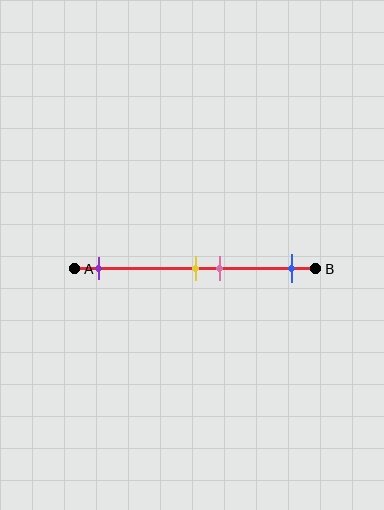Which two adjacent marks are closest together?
The yellow and pink marks are the closest adjacent pair.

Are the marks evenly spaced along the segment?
No, the marks are not evenly spaced.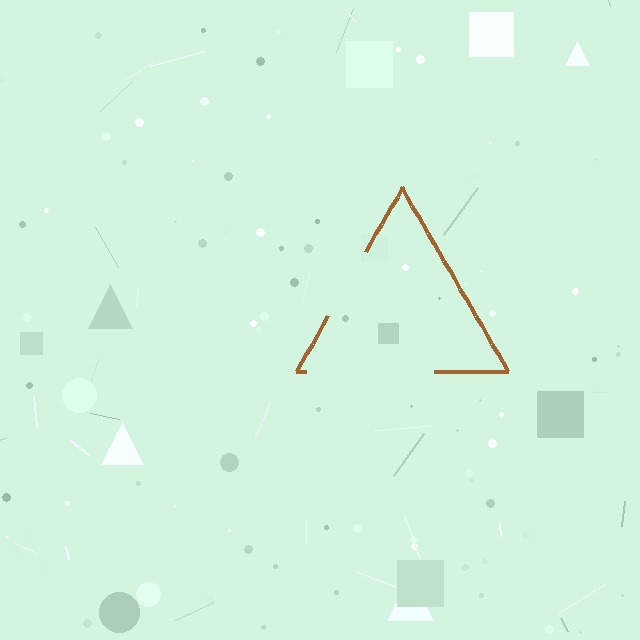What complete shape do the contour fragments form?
The contour fragments form a triangle.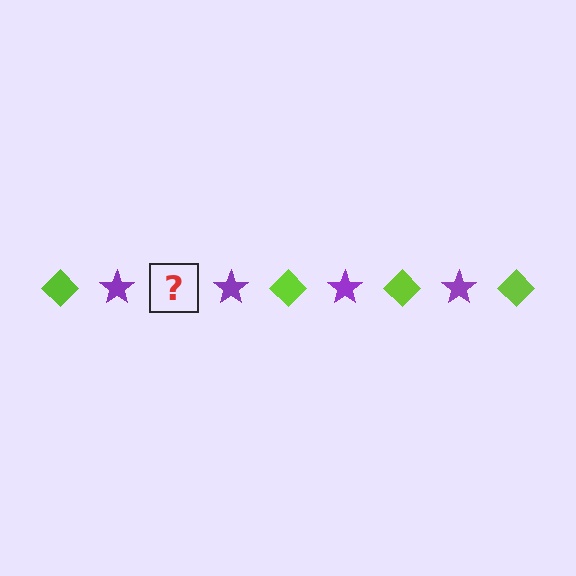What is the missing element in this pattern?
The missing element is a lime diamond.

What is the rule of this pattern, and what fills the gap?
The rule is that the pattern alternates between lime diamond and purple star. The gap should be filled with a lime diamond.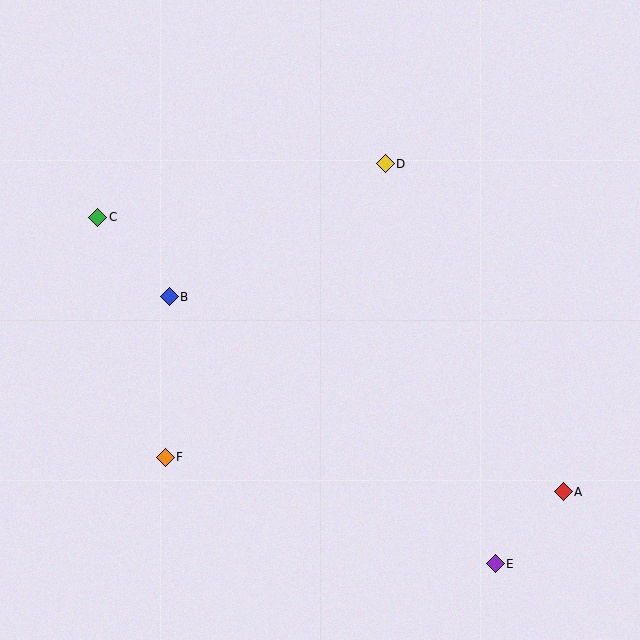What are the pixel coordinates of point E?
Point E is at (495, 564).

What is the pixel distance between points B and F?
The distance between B and F is 161 pixels.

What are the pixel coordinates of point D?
Point D is at (385, 164).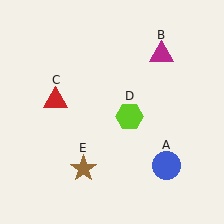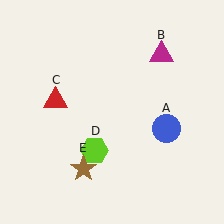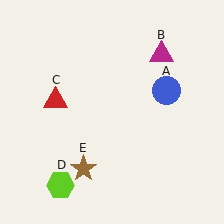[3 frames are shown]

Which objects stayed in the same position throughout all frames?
Magenta triangle (object B) and red triangle (object C) and brown star (object E) remained stationary.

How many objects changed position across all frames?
2 objects changed position: blue circle (object A), lime hexagon (object D).